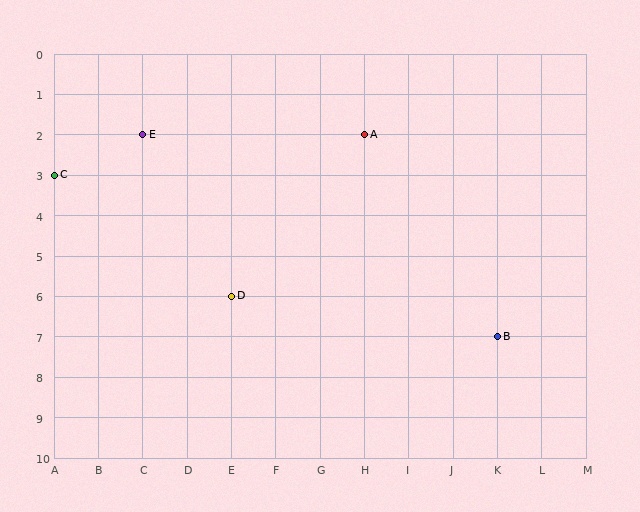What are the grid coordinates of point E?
Point E is at grid coordinates (C, 2).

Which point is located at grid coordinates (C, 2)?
Point E is at (C, 2).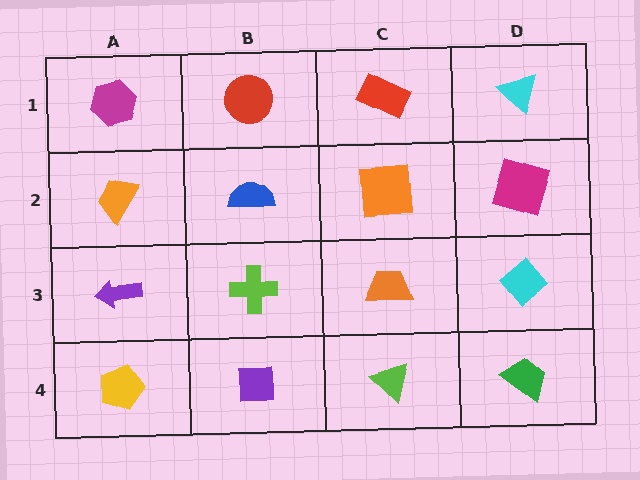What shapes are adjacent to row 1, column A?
An orange trapezoid (row 2, column A), a red circle (row 1, column B).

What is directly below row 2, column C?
An orange trapezoid.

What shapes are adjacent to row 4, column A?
A purple arrow (row 3, column A), a purple square (row 4, column B).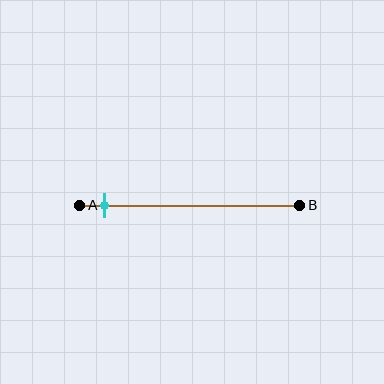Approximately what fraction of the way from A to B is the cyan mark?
The cyan mark is approximately 10% of the way from A to B.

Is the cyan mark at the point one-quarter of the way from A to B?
No, the mark is at about 10% from A, not at the 25% one-quarter point.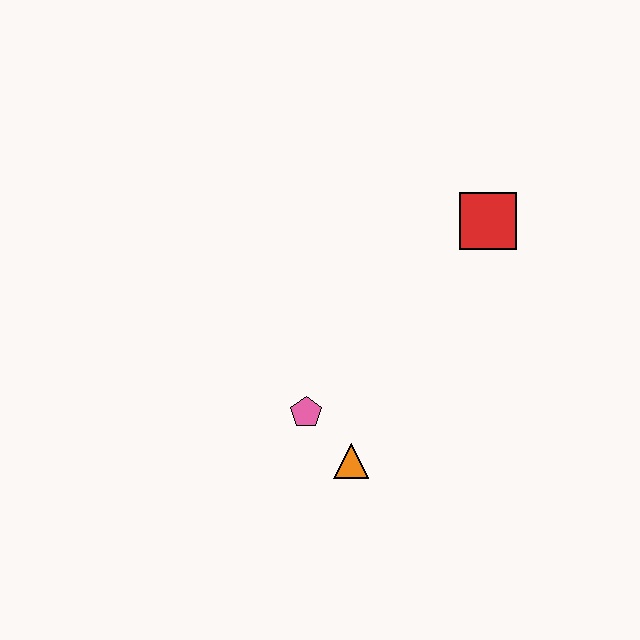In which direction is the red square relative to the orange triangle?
The red square is above the orange triangle.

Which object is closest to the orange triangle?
The pink pentagon is closest to the orange triangle.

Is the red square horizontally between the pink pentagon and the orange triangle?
No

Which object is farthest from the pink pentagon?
The red square is farthest from the pink pentagon.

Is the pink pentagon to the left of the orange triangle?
Yes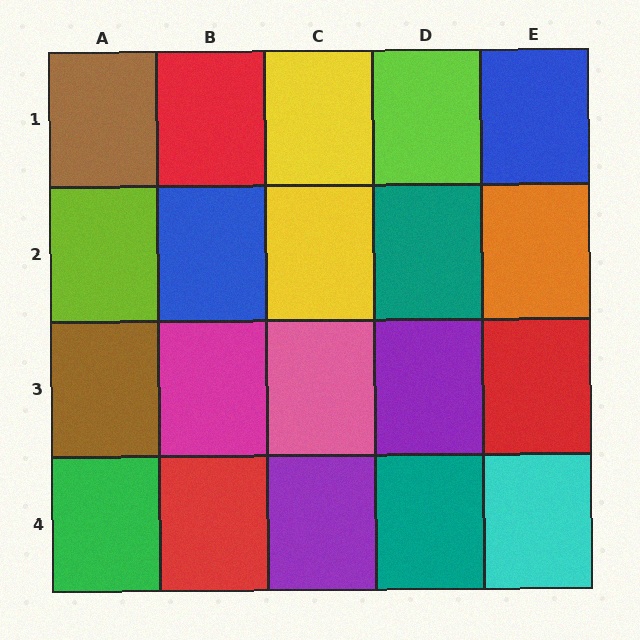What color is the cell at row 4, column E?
Cyan.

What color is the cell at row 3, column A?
Brown.